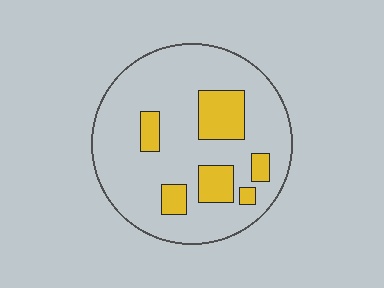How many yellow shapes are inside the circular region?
6.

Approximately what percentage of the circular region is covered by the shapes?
Approximately 20%.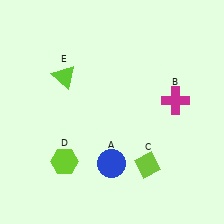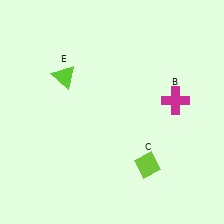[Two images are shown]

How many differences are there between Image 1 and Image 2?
There are 2 differences between the two images.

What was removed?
The blue circle (A), the lime hexagon (D) were removed in Image 2.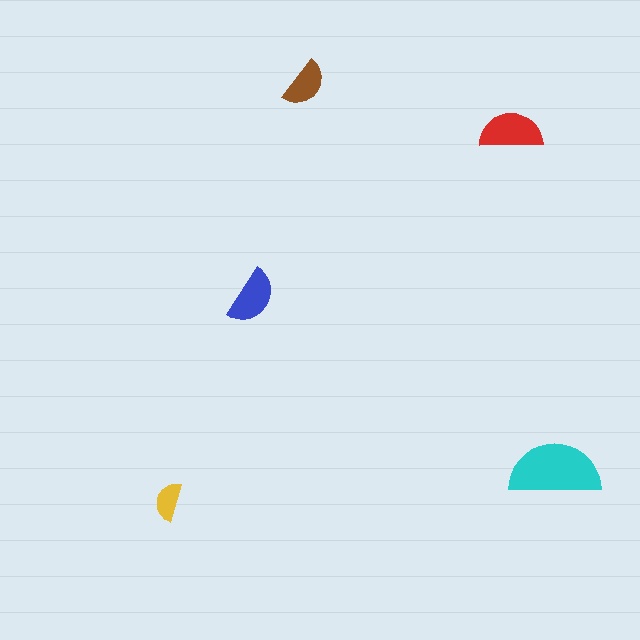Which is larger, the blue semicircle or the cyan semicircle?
The cyan one.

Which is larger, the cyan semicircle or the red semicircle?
The cyan one.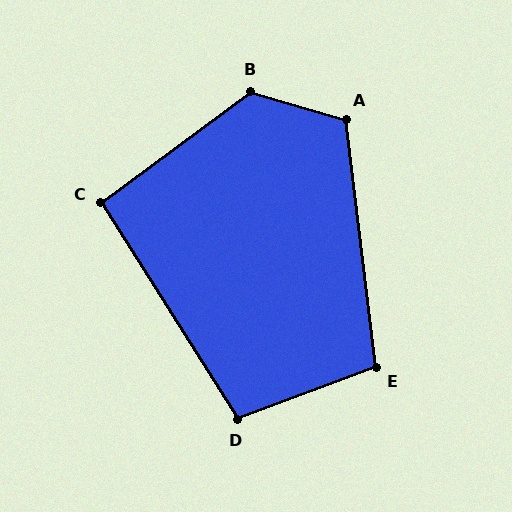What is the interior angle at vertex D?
Approximately 102 degrees (obtuse).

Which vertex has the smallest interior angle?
C, at approximately 94 degrees.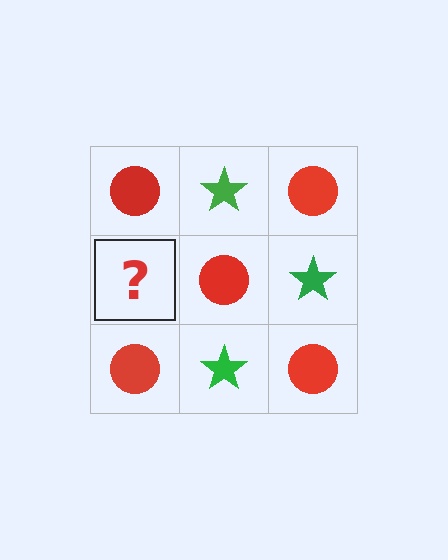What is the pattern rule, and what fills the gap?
The rule is that it alternates red circle and green star in a checkerboard pattern. The gap should be filled with a green star.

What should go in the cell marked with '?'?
The missing cell should contain a green star.